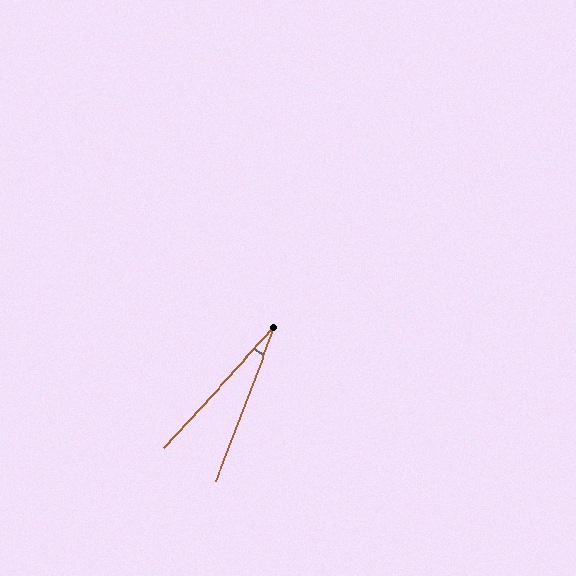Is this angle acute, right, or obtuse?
It is acute.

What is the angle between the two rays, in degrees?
Approximately 22 degrees.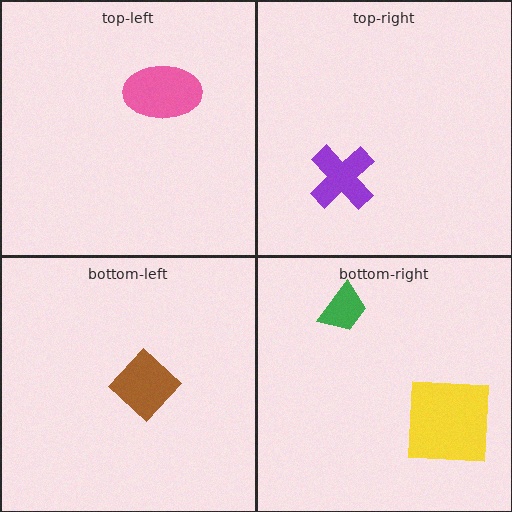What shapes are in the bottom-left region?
The brown diamond.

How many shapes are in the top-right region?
1.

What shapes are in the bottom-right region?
The green trapezoid, the yellow square.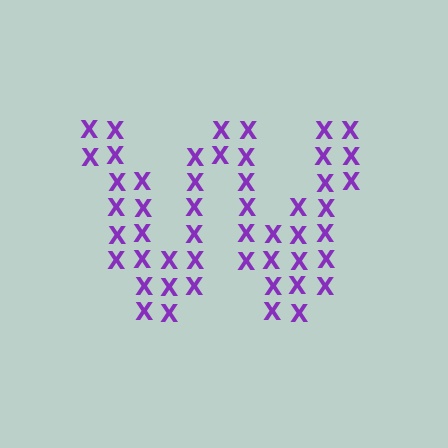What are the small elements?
The small elements are letter X's.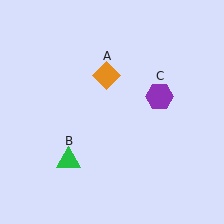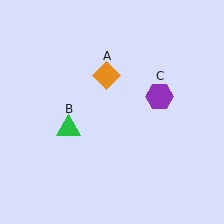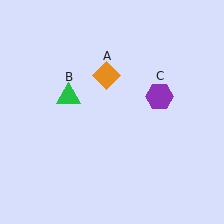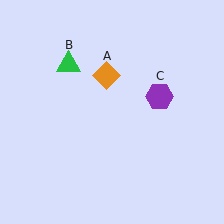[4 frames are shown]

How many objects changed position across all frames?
1 object changed position: green triangle (object B).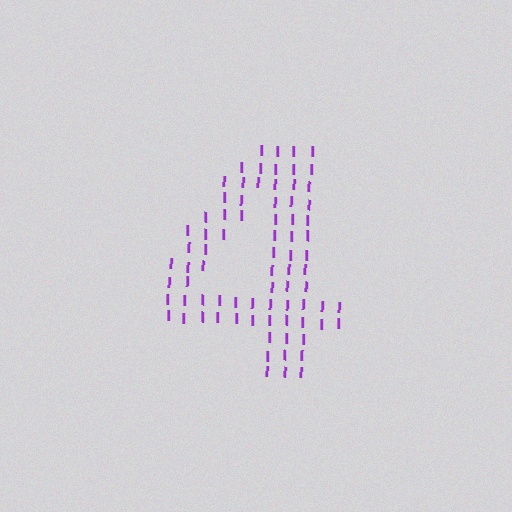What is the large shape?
The large shape is the digit 4.